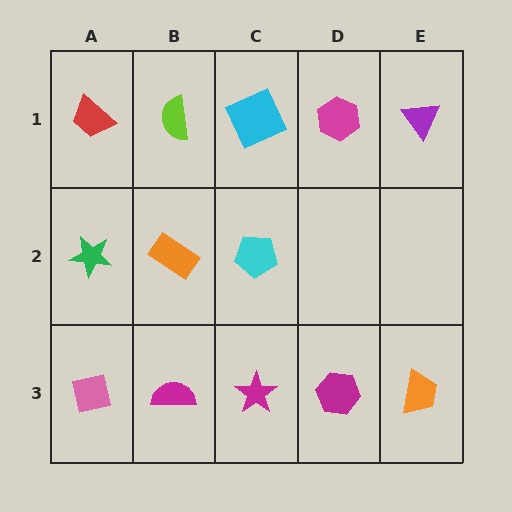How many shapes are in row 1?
5 shapes.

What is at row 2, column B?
An orange rectangle.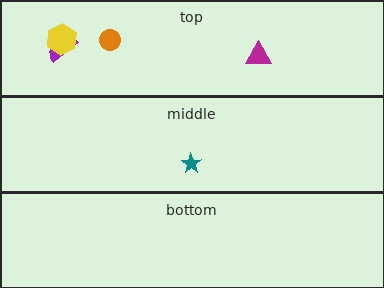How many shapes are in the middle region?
1.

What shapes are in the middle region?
The teal star.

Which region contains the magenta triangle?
The top region.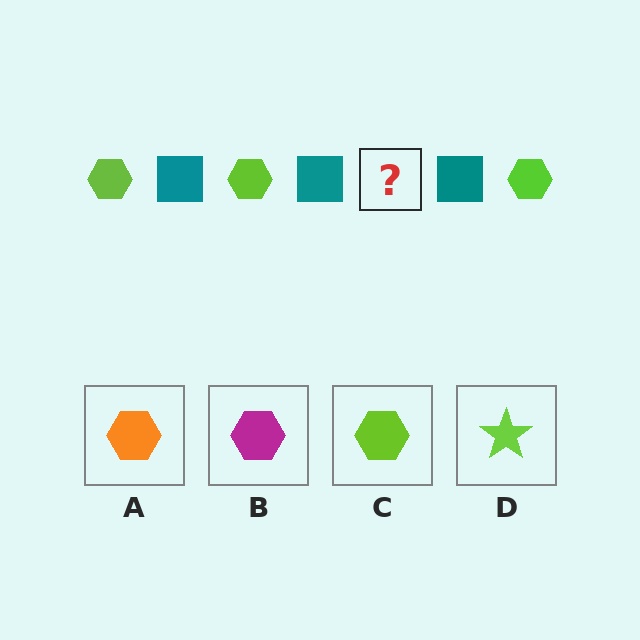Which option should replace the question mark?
Option C.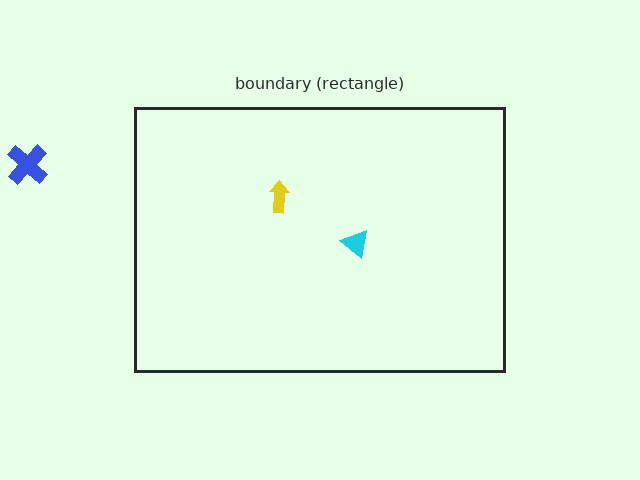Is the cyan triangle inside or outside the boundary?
Inside.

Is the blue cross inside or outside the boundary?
Outside.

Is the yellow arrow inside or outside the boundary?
Inside.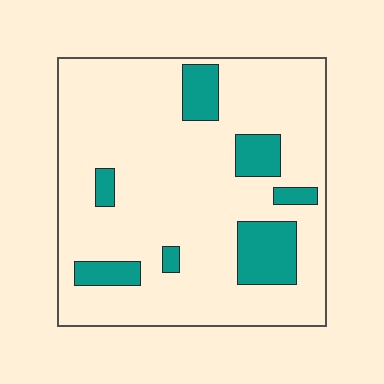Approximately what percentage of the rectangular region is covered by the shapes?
Approximately 15%.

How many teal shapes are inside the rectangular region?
7.